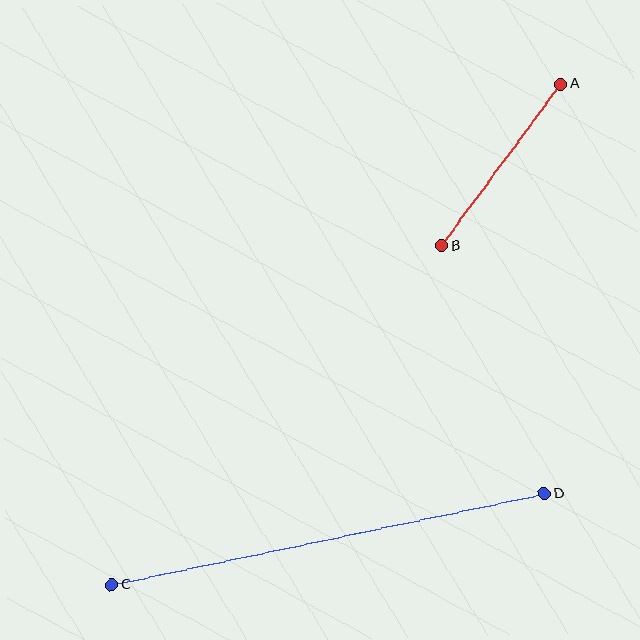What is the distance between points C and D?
The distance is approximately 442 pixels.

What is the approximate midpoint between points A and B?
The midpoint is at approximately (501, 165) pixels.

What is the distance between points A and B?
The distance is approximately 200 pixels.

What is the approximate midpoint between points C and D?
The midpoint is at approximately (328, 539) pixels.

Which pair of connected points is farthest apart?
Points C and D are farthest apart.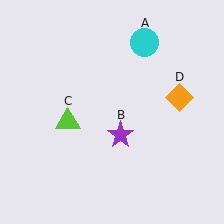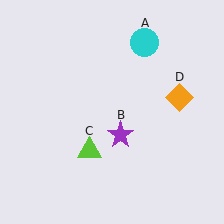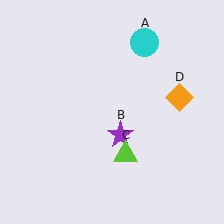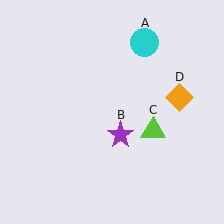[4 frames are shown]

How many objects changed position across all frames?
1 object changed position: lime triangle (object C).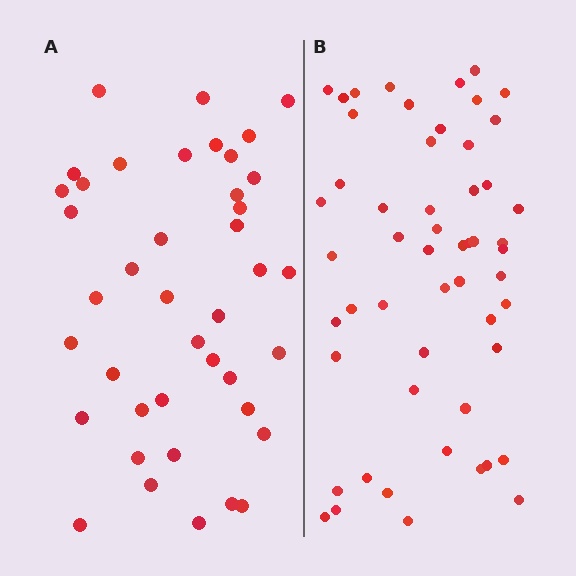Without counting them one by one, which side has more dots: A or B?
Region B (the right region) has more dots.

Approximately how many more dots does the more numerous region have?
Region B has approximately 15 more dots than region A.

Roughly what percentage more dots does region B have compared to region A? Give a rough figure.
About 30% more.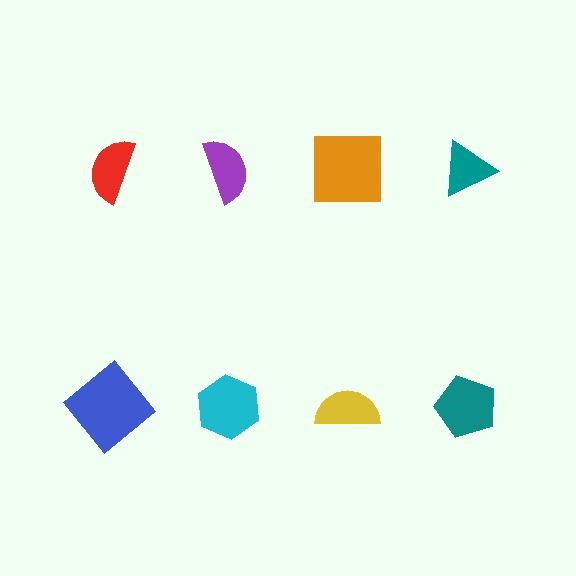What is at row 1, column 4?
A teal triangle.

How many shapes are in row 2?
4 shapes.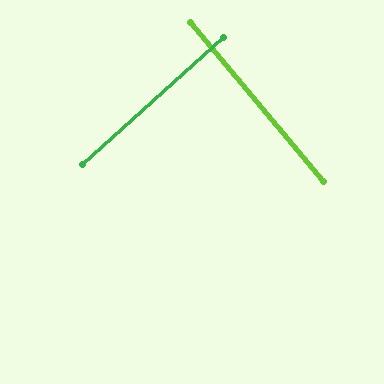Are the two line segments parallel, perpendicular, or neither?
Perpendicular — they meet at approximately 88°.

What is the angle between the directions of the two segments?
Approximately 88 degrees.